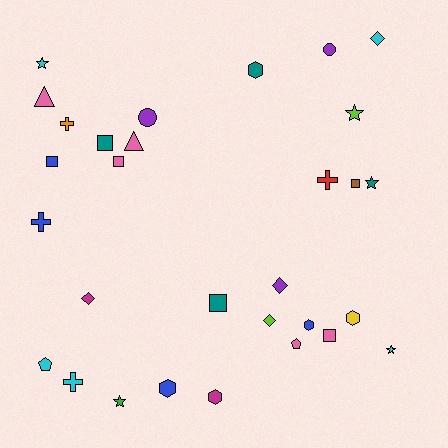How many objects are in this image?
There are 30 objects.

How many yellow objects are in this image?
There is 1 yellow object.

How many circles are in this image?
There are 2 circles.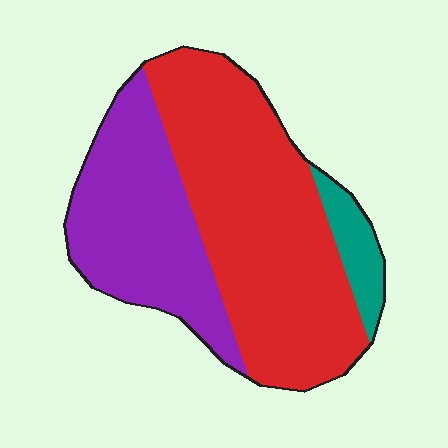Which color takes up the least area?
Teal, at roughly 10%.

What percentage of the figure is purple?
Purple covers roughly 35% of the figure.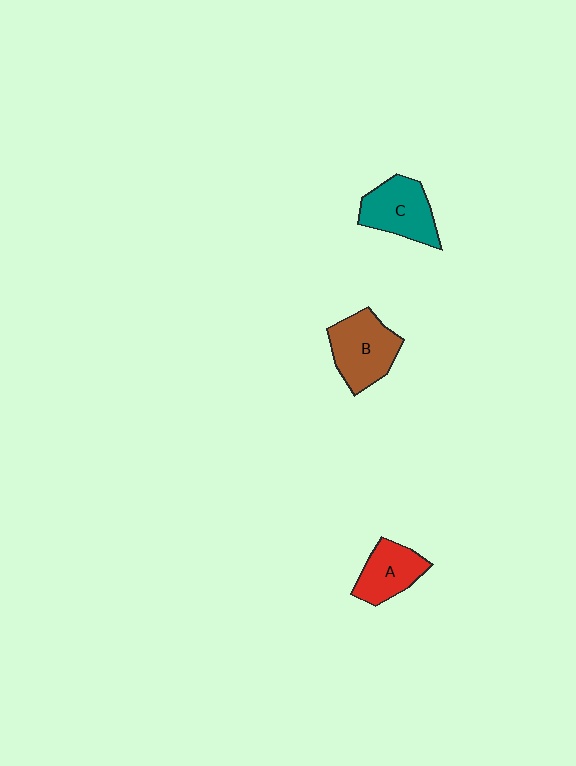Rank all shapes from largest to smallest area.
From largest to smallest: B (brown), C (teal), A (red).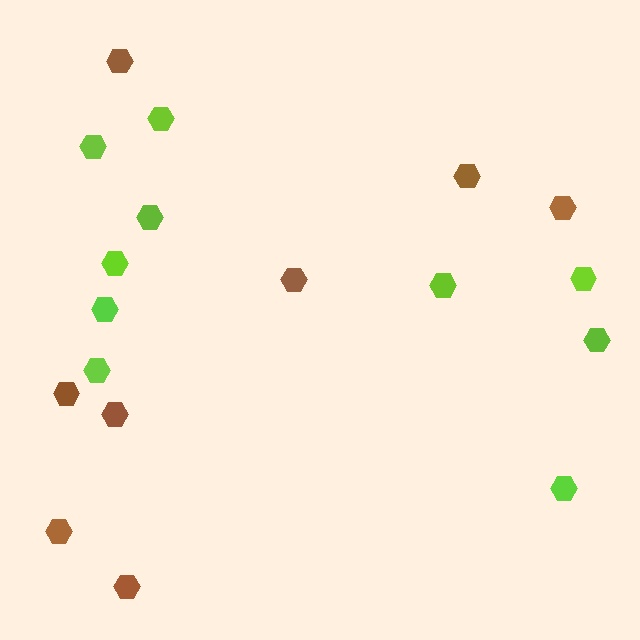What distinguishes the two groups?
There are 2 groups: one group of brown hexagons (8) and one group of lime hexagons (10).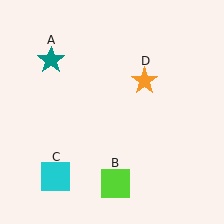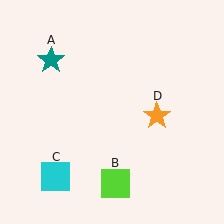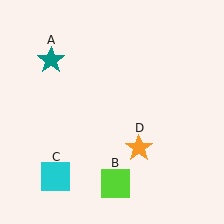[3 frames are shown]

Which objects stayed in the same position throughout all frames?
Teal star (object A) and lime square (object B) and cyan square (object C) remained stationary.